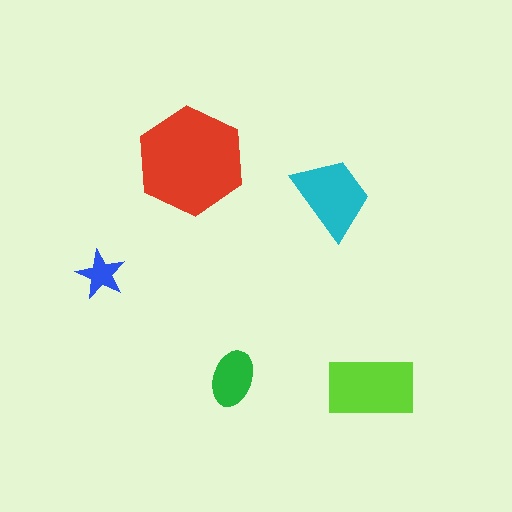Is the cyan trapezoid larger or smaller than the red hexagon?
Smaller.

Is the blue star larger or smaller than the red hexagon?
Smaller.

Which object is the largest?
The red hexagon.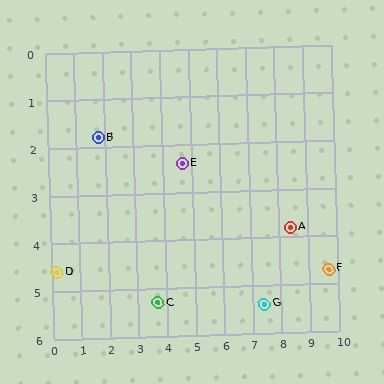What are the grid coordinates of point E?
Point E is at approximately (4.7, 2.4).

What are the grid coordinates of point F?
Point F is at approximately (9.7, 4.7).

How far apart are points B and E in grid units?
Points B and E are about 3.0 grid units apart.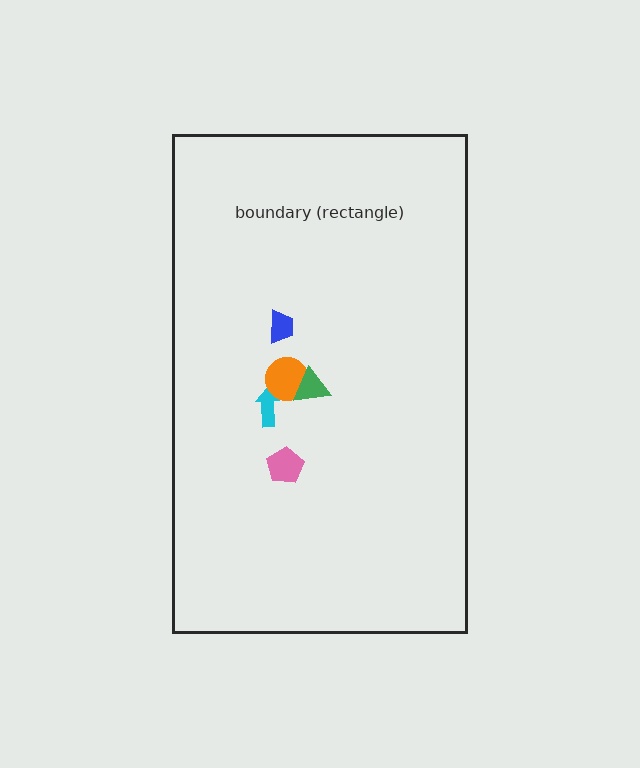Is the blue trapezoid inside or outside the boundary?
Inside.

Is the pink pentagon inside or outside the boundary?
Inside.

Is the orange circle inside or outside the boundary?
Inside.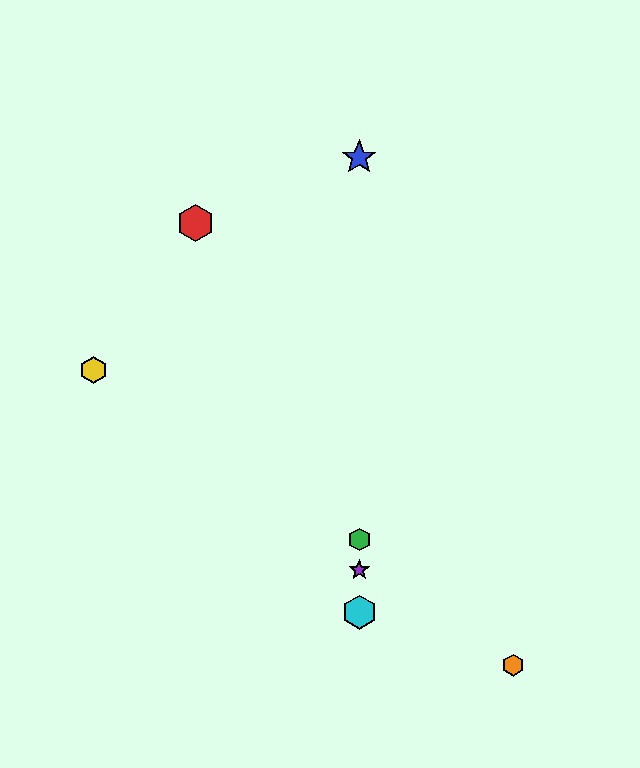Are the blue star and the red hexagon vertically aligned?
No, the blue star is at x≈359 and the red hexagon is at x≈196.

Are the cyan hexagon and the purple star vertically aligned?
Yes, both are at x≈359.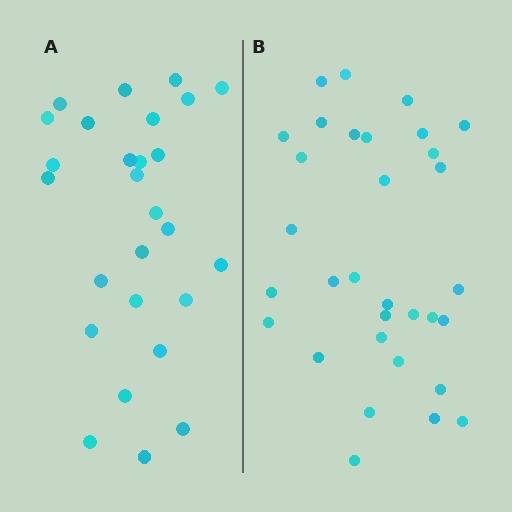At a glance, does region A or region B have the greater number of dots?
Region B (the right region) has more dots.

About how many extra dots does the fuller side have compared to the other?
Region B has about 5 more dots than region A.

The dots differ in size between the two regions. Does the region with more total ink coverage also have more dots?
No. Region A has more total ink coverage because its dots are larger, but region B actually contains more individual dots. Total area can be misleading — the number of items is what matters here.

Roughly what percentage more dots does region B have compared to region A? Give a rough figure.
About 20% more.